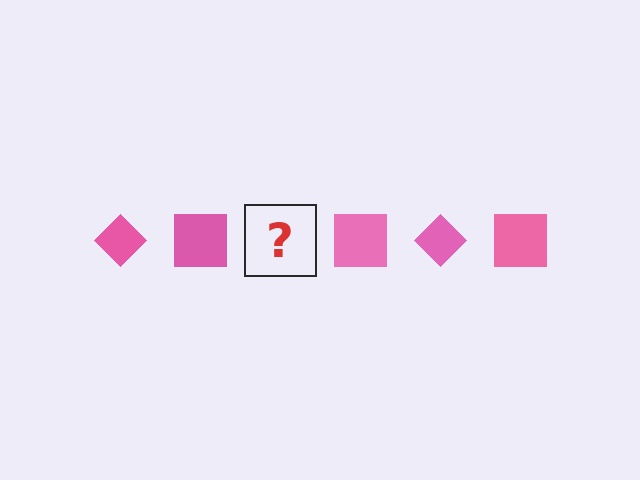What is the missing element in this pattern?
The missing element is a pink diamond.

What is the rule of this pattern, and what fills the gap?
The rule is that the pattern cycles through diamond, square shapes in pink. The gap should be filled with a pink diamond.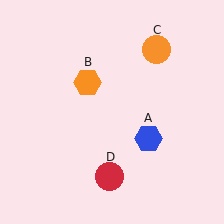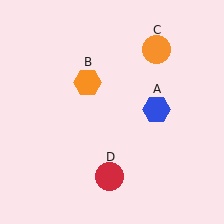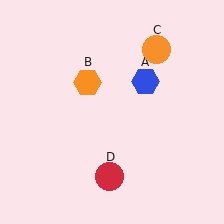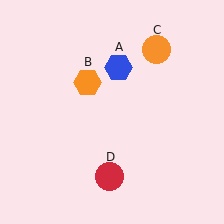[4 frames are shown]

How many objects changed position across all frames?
1 object changed position: blue hexagon (object A).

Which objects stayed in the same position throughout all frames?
Orange hexagon (object B) and orange circle (object C) and red circle (object D) remained stationary.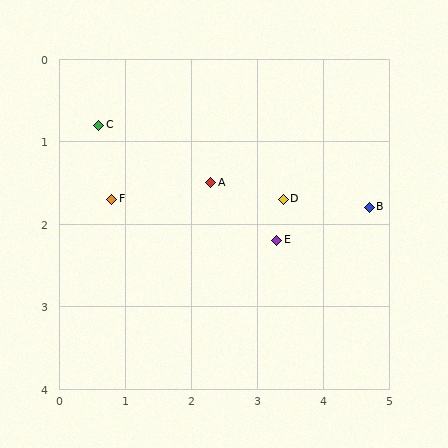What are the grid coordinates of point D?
Point D is at approximately (3.4, 1.7).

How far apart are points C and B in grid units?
Points C and B are about 4.2 grid units apart.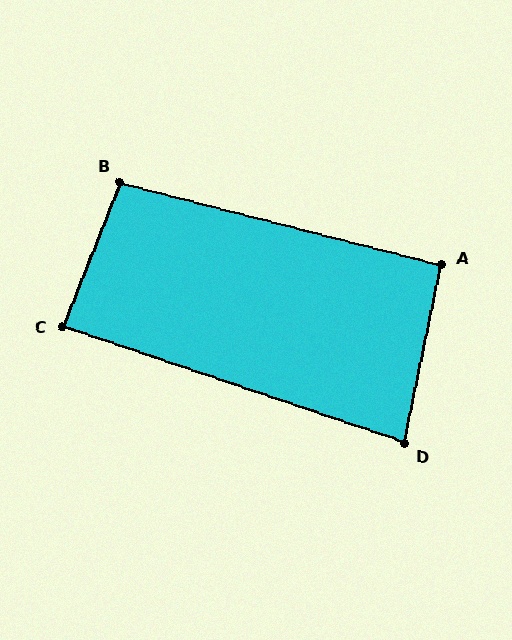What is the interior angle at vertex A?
Approximately 93 degrees (approximately right).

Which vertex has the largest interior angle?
B, at approximately 97 degrees.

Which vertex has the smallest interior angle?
D, at approximately 83 degrees.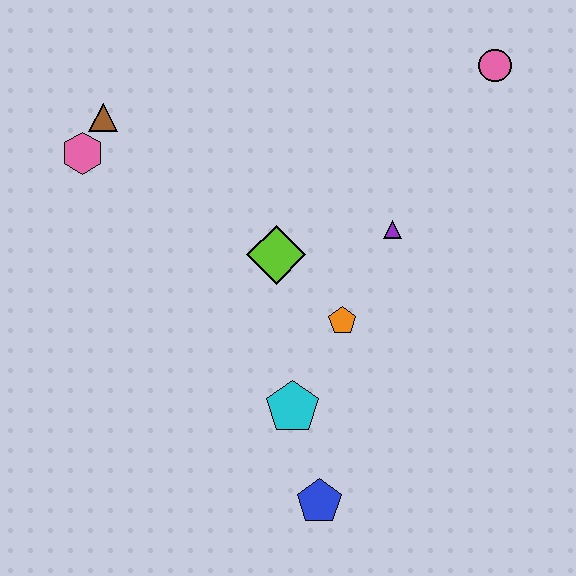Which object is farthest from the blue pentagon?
The pink circle is farthest from the blue pentagon.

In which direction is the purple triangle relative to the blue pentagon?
The purple triangle is above the blue pentagon.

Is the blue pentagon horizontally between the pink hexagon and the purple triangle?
Yes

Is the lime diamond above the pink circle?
No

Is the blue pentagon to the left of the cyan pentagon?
No